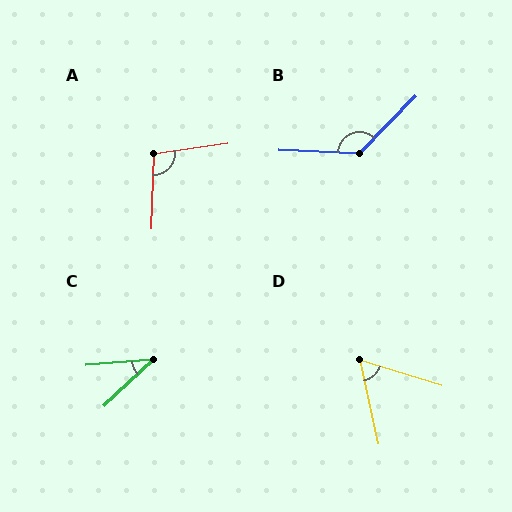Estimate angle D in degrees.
Approximately 61 degrees.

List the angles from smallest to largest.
C (38°), D (61°), A (100°), B (132°).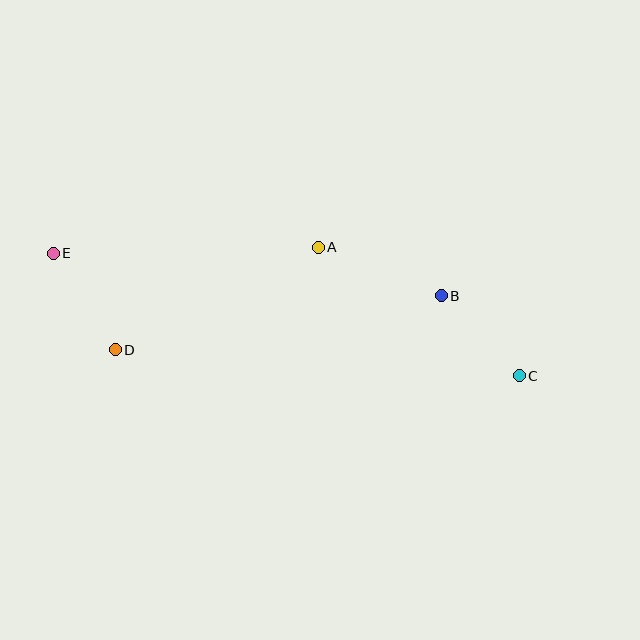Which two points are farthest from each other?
Points C and E are farthest from each other.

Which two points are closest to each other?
Points B and C are closest to each other.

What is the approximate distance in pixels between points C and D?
The distance between C and D is approximately 405 pixels.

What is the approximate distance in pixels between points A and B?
The distance between A and B is approximately 132 pixels.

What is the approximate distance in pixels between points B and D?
The distance between B and D is approximately 330 pixels.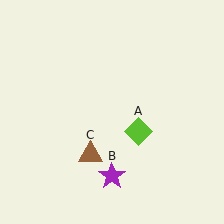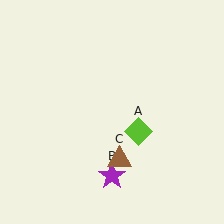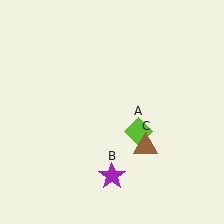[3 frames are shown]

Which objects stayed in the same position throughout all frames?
Lime diamond (object A) and purple star (object B) remained stationary.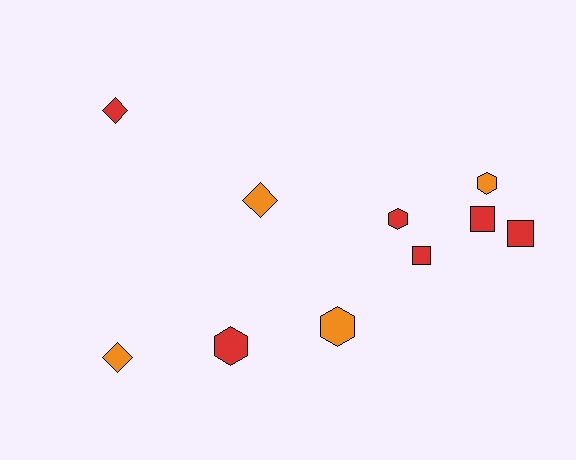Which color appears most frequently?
Red, with 6 objects.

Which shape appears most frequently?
Hexagon, with 4 objects.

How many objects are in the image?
There are 10 objects.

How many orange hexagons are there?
There are 2 orange hexagons.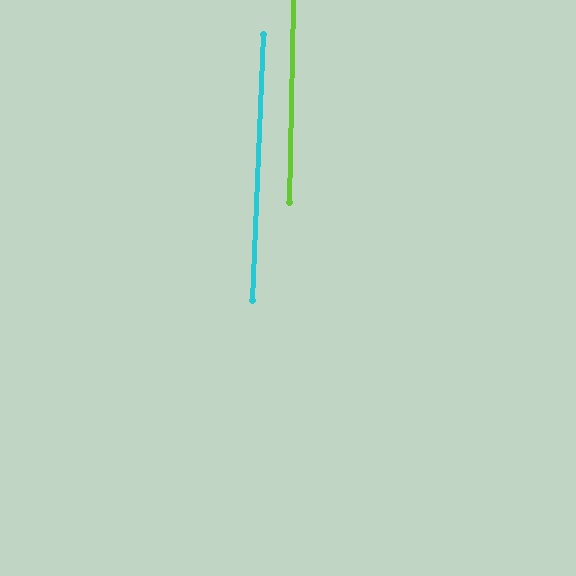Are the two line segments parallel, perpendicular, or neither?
Parallel — their directions differ by only 1.1°.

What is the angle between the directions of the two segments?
Approximately 1 degree.